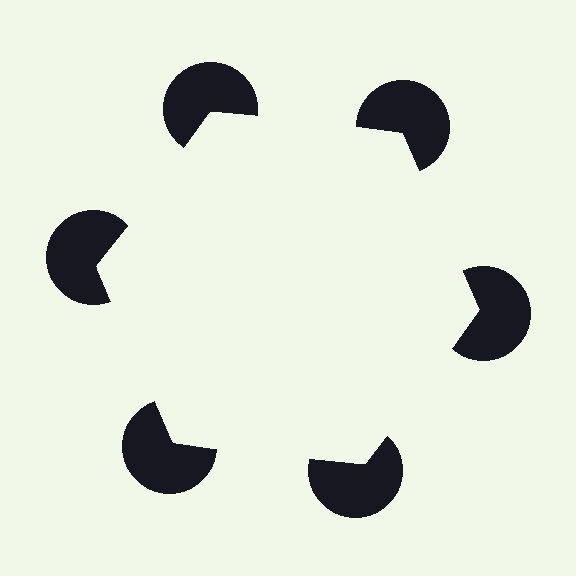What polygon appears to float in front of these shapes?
An illusory hexagon — its edges are inferred from the aligned wedge cuts in the pac-man discs, not physically drawn.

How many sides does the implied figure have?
6 sides.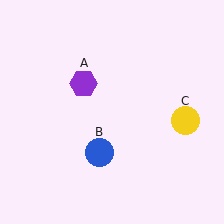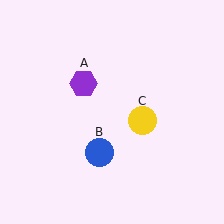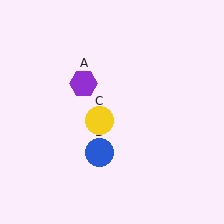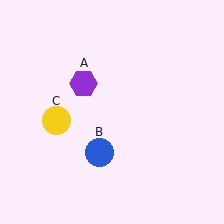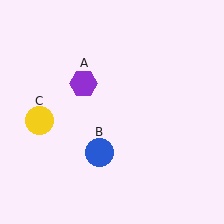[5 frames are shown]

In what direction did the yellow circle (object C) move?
The yellow circle (object C) moved left.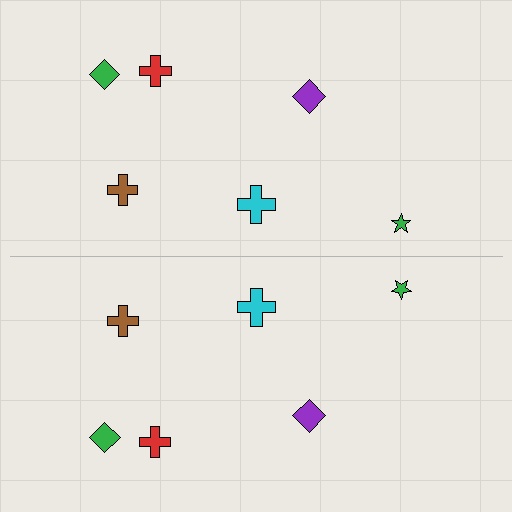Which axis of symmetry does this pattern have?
The pattern has a horizontal axis of symmetry running through the center of the image.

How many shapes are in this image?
There are 12 shapes in this image.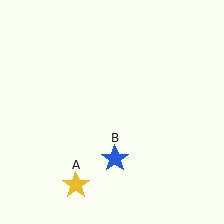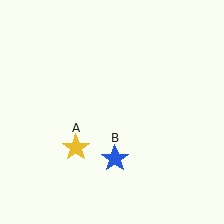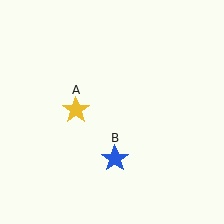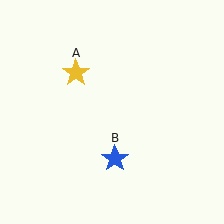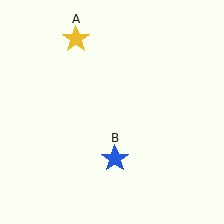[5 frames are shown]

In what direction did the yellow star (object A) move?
The yellow star (object A) moved up.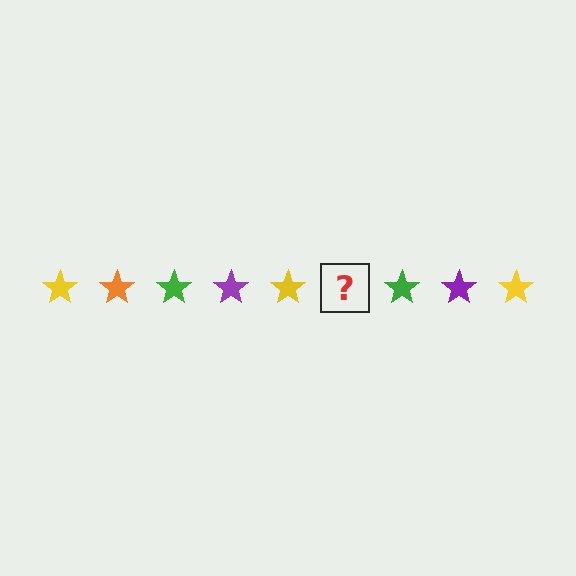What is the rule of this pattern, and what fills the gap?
The rule is that the pattern cycles through yellow, orange, green, purple stars. The gap should be filled with an orange star.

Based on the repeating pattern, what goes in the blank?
The blank should be an orange star.